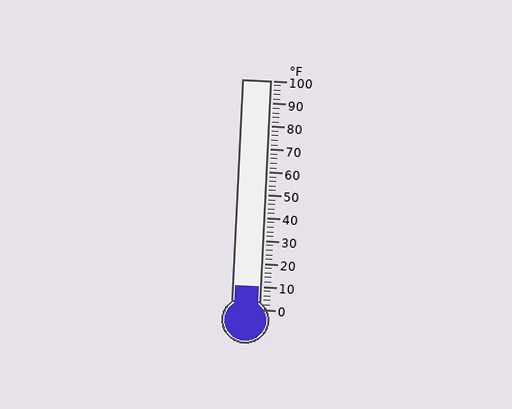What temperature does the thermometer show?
The thermometer shows approximately 10°F.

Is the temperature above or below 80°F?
The temperature is below 80°F.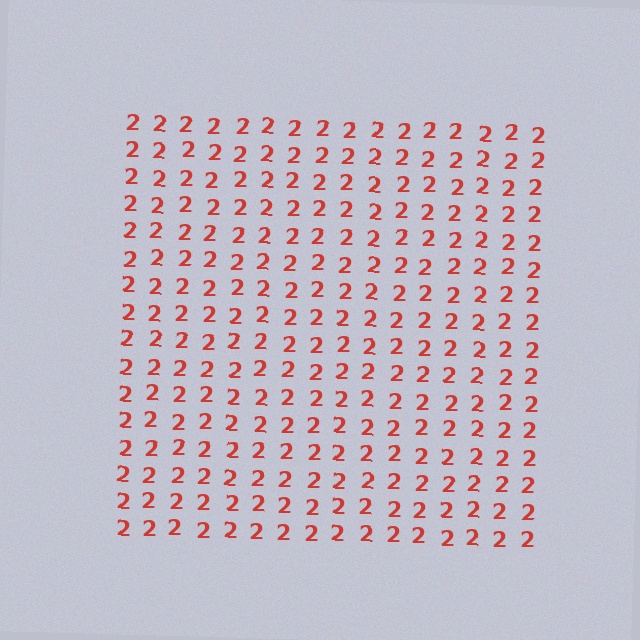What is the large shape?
The large shape is a square.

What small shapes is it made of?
It is made of small digit 2's.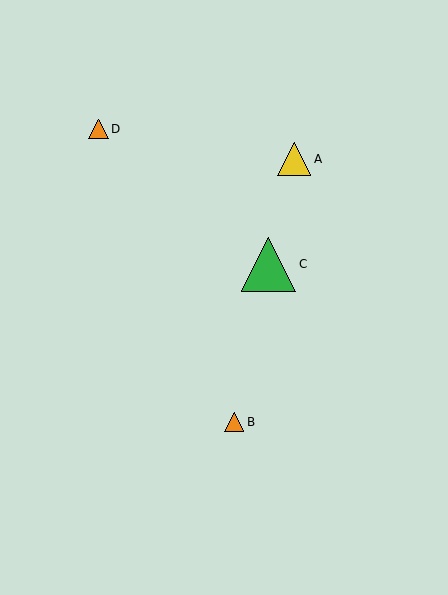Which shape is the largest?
The green triangle (labeled C) is the largest.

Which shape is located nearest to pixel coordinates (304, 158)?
The yellow triangle (labeled A) at (294, 159) is nearest to that location.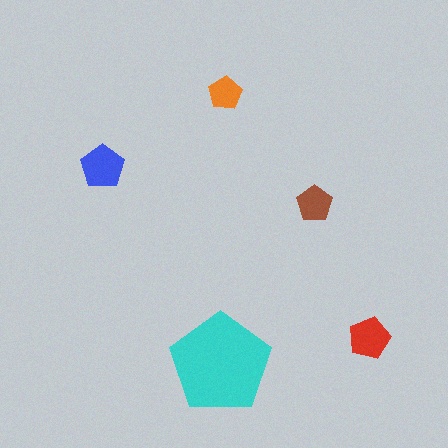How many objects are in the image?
There are 5 objects in the image.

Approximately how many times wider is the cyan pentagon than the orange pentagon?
About 3 times wider.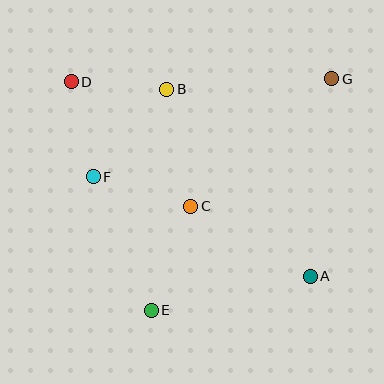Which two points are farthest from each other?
Points A and D are farthest from each other.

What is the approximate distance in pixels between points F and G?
The distance between F and G is approximately 258 pixels.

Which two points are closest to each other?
Points B and D are closest to each other.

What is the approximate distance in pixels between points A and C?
The distance between A and C is approximately 139 pixels.